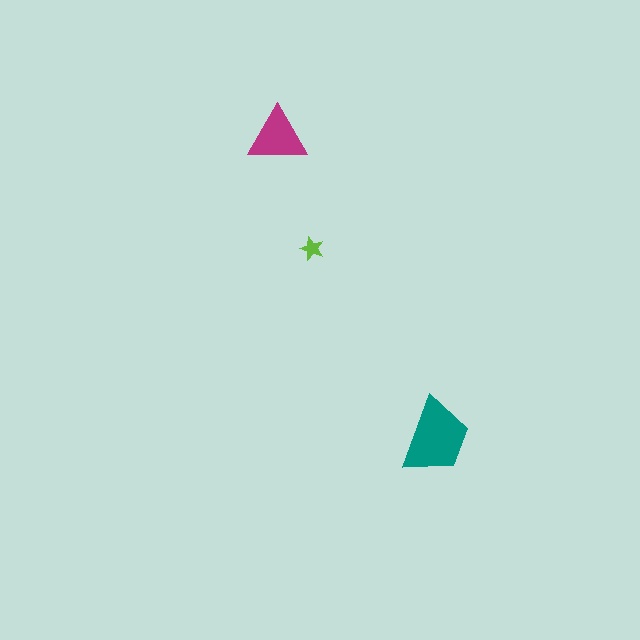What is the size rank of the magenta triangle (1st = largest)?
2nd.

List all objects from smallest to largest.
The lime star, the magenta triangle, the teal trapezoid.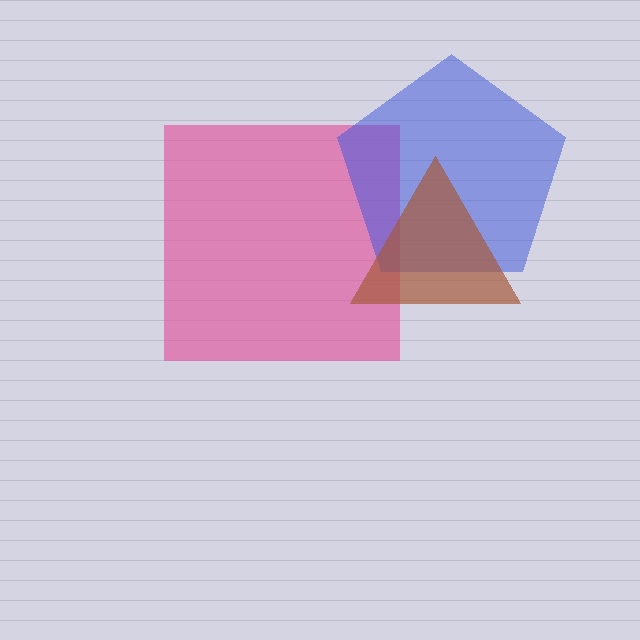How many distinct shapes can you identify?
There are 3 distinct shapes: a pink square, a blue pentagon, a brown triangle.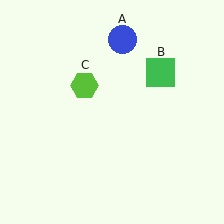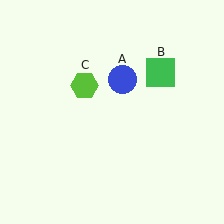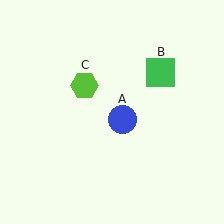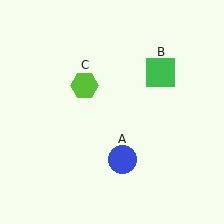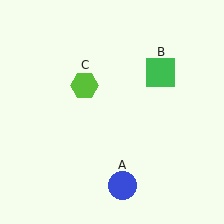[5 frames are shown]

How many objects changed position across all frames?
1 object changed position: blue circle (object A).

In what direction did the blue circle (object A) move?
The blue circle (object A) moved down.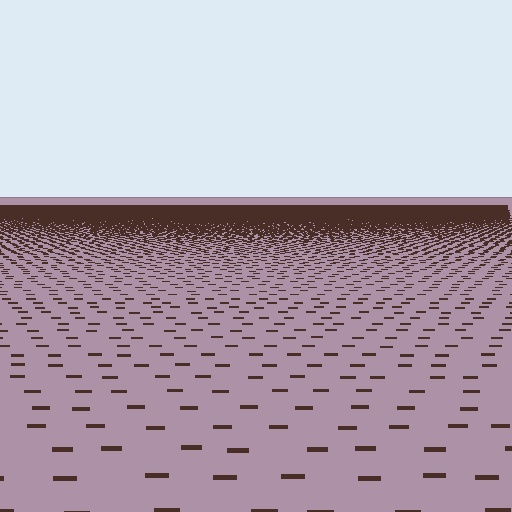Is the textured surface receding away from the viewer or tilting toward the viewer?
The surface is receding away from the viewer. Texture elements get smaller and denser toward the top.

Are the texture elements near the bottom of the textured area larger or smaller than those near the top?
Larger. Near the bottom, elements are closer to the viewer and appear at a bigger on-screen size.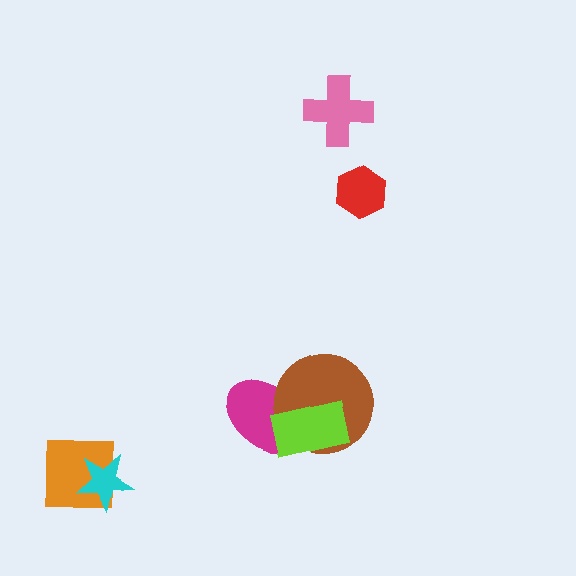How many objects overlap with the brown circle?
2 objects overlap with the brown circle.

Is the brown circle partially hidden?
Yes, it is partially covered by another shape.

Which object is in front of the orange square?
The cyan star is in front of the orange square.